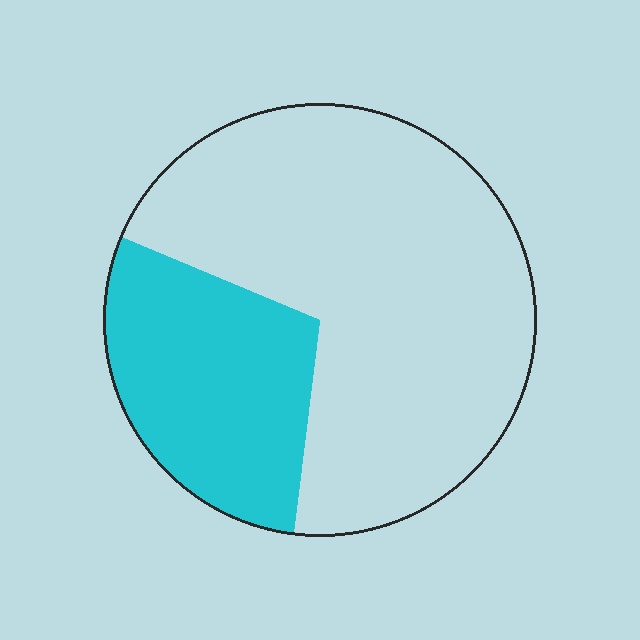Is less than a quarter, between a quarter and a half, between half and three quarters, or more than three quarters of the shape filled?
Between a quarter and a half.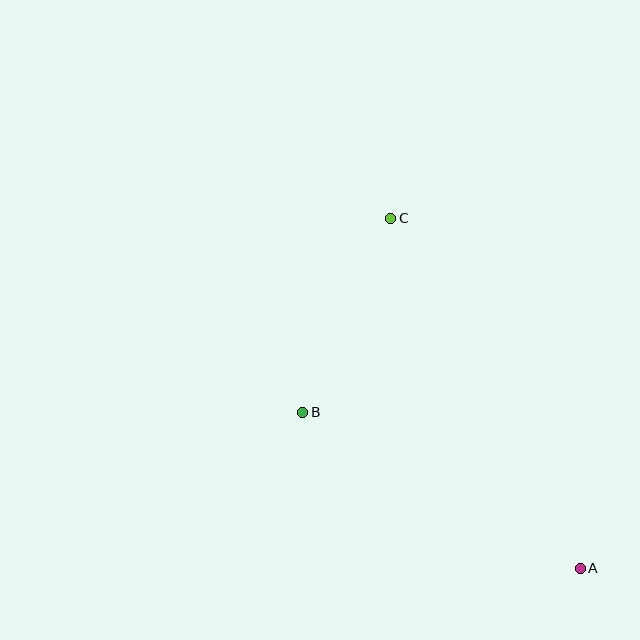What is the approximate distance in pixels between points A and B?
The distance between A and B is approximately 319 pixels.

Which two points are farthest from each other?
Points A and C are farthest from each other.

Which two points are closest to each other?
Points B and C are closest to each other.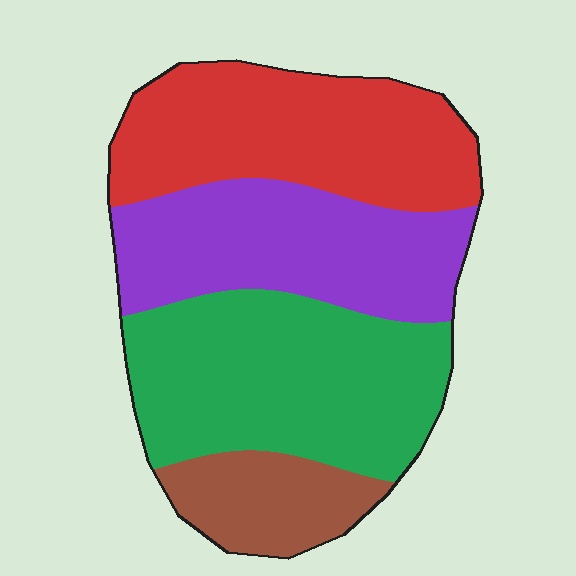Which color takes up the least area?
Brown, at roughly 10%.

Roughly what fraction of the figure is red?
Red takes up between a quarter and a half of the figure.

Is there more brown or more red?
Red.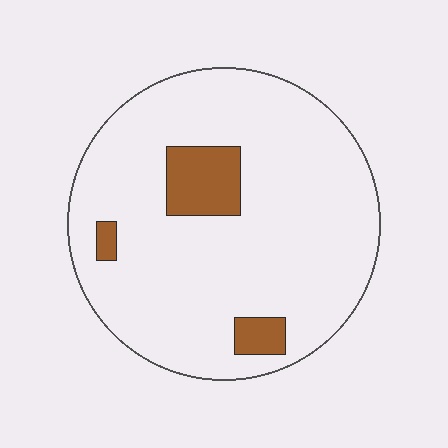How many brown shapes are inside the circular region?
3.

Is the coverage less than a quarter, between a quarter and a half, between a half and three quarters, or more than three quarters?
Less than a quarter.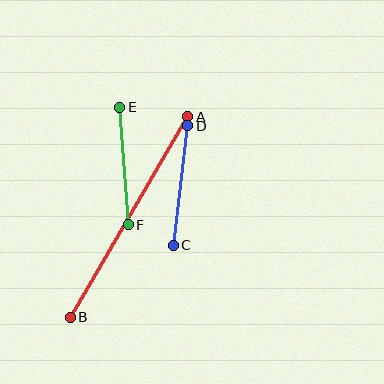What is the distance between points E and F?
The distance is approximately 118 pixels.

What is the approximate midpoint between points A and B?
The midpoint is at approximately (129, 217) pixels.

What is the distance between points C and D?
The distance is approximately 120 pixels.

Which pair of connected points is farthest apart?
Points A and B are farthest apart.